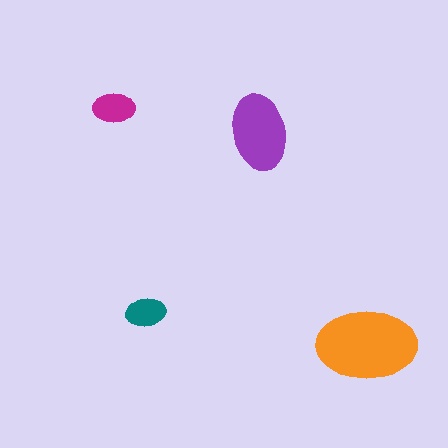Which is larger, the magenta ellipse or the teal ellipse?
The magenta one.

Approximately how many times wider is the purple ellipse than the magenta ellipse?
About 2 times wider.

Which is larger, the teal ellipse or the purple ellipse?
The purple one.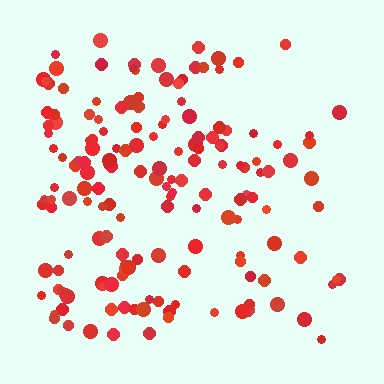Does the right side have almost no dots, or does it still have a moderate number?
Still a moderate number, just noticeably fewer than the left.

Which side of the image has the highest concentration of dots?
The left.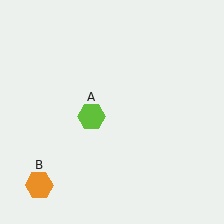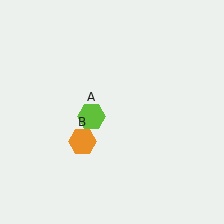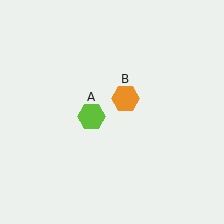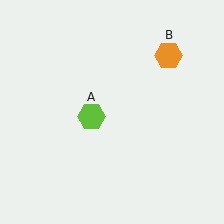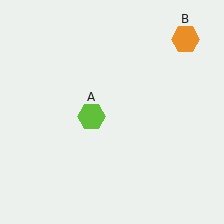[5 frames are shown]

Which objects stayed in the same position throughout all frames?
Lime hexagon (object A) remained stationary.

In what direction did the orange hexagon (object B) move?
The orange hexagon (object B) moved up and to the right.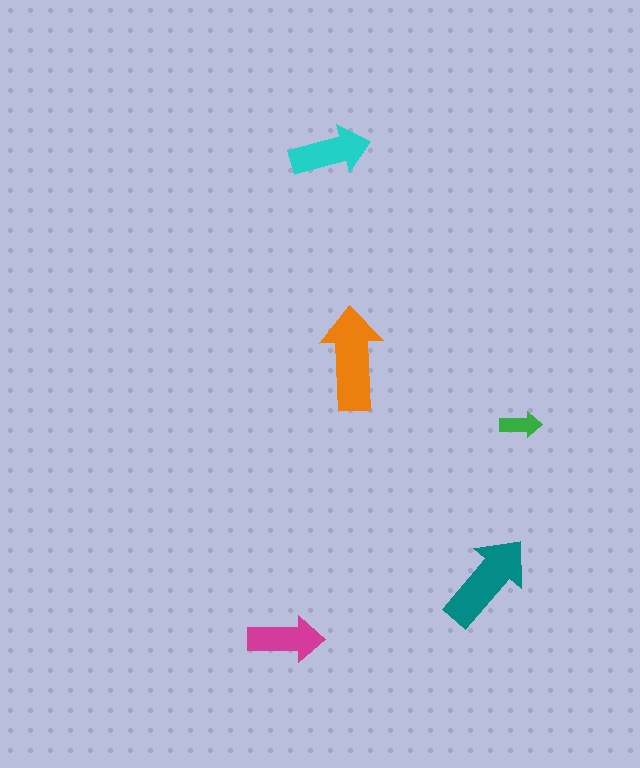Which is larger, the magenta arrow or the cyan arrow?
The cyan one.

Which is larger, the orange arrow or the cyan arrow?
The orange one.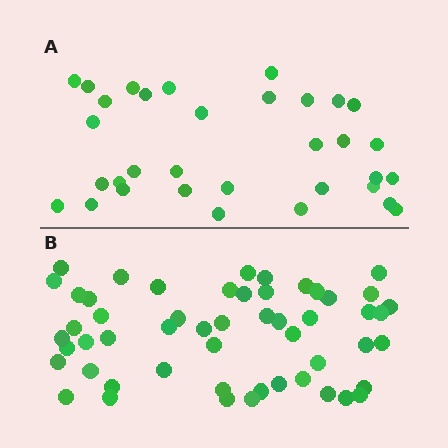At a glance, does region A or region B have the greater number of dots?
Region B (the bottom region) has more dots.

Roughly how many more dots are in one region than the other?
Region B has approximately 20 more dots than region A.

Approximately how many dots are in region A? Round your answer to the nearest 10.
About 30 dots. (The exact count is 33, which rounds to 30.)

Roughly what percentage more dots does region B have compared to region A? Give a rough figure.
About 60% more.